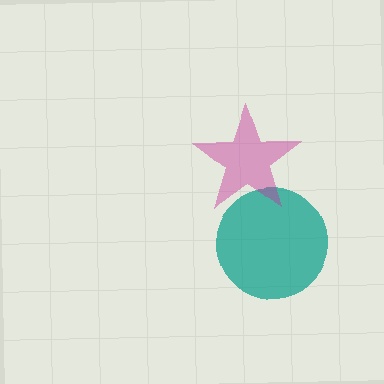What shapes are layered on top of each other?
The layered shapes are: a teal circle, a magenta star.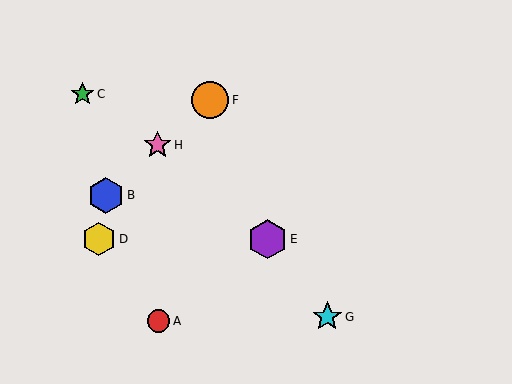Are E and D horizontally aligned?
Yes, both are at y≈239.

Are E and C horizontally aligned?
No, E is at y≈239 and C is at y≈94.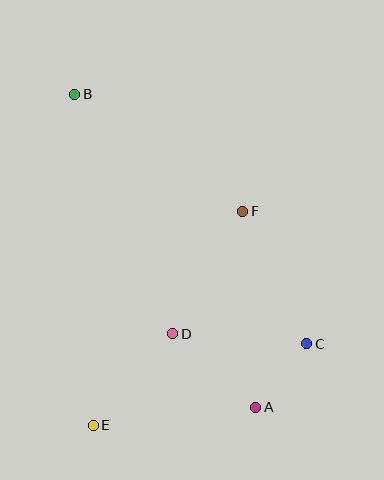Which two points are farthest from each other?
Points A and B are farthest from each other.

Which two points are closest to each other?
Points A and C are closest to each other.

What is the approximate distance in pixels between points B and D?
The distance between B and D is approximately 259 pixels.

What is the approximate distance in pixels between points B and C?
The distance between B and C is approximately 341 pixels.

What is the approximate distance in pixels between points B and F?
The distance between B and F is approximately 205 pixels.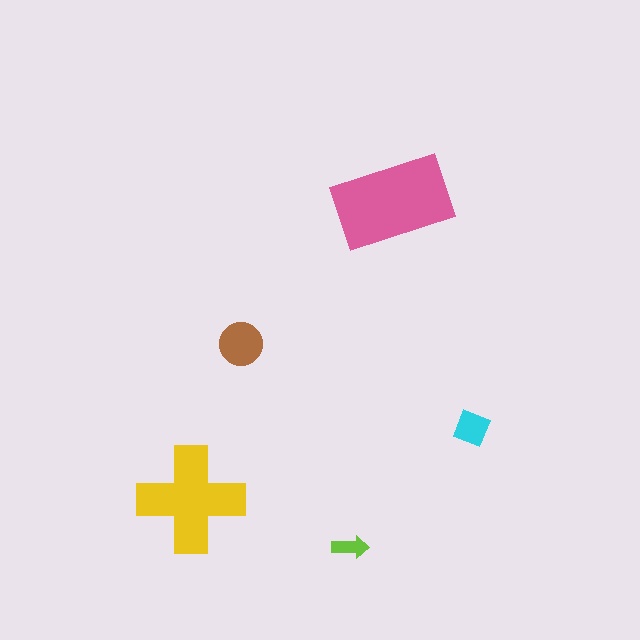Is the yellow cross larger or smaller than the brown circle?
Larger.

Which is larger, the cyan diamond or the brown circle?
The brown circle.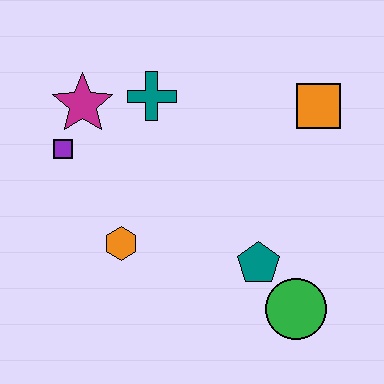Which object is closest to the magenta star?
The purple square is closest to the magenta star.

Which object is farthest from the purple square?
The green circle is farthest from the purple square.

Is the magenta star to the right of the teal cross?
No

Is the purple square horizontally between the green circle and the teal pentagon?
No